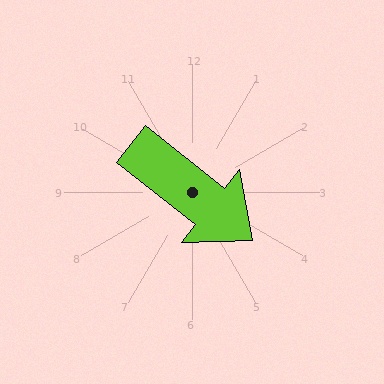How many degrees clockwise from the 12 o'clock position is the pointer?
Approximately 128 degrees.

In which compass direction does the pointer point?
Southeast.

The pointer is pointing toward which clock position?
Roughly 4 o'clock.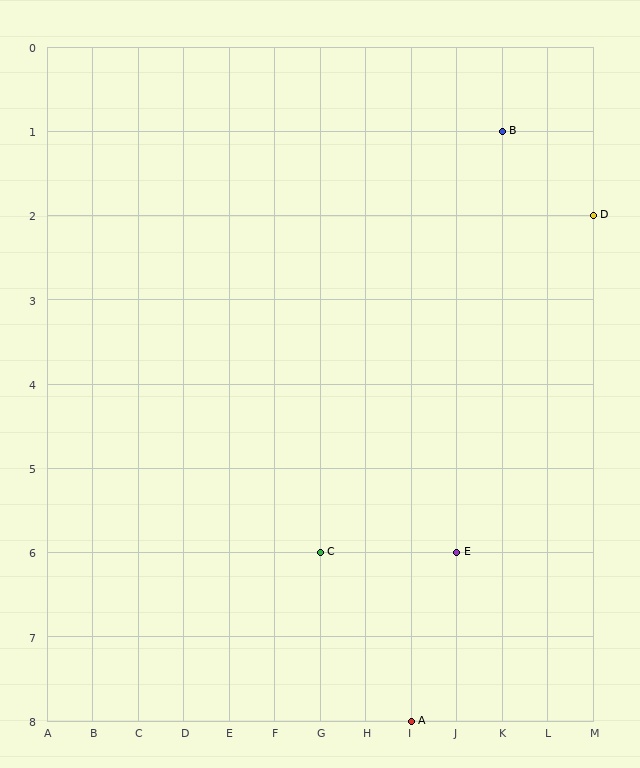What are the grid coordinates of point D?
Point D is at grid coordinates (M, 2).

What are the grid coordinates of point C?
Point C is at grid coordinates (G, 6).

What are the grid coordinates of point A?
Point A is at grid coordinates (I, 8).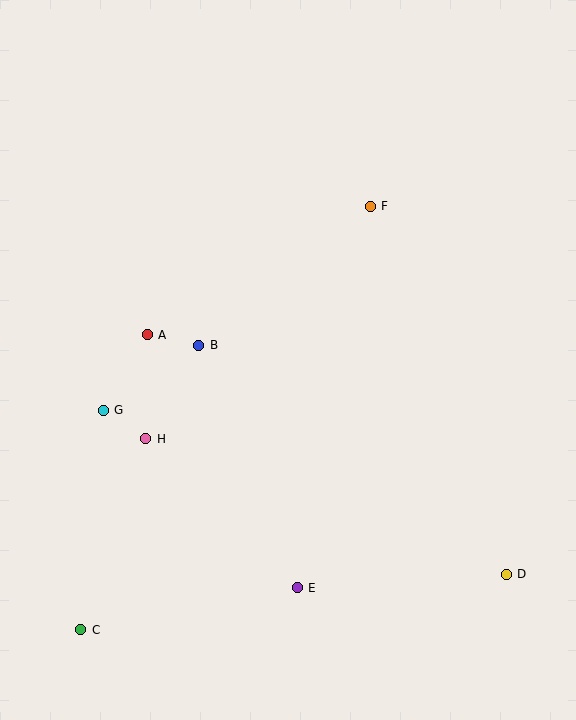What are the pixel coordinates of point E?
Point E is at (297, 588).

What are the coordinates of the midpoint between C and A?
The midpoint between C and A is at (114, 482).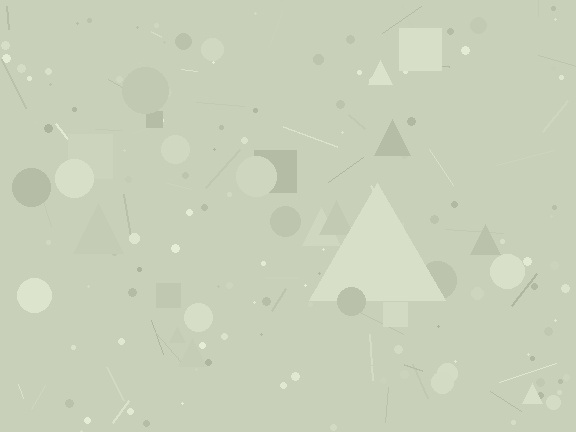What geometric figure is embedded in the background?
A triangle is embedded in the background.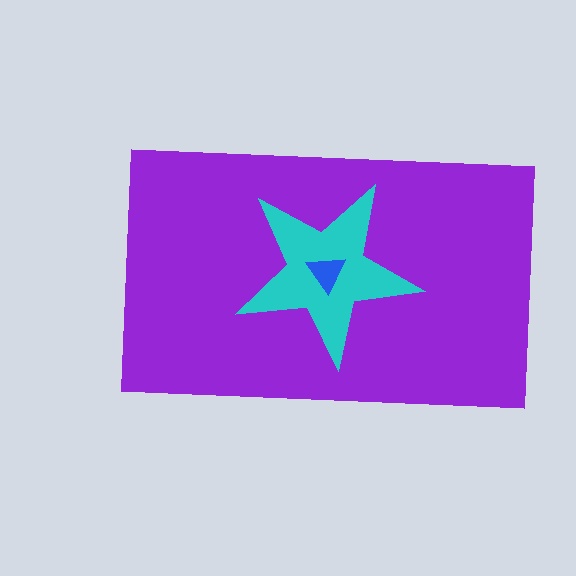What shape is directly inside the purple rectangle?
The cyan star.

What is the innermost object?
The blue triangle.